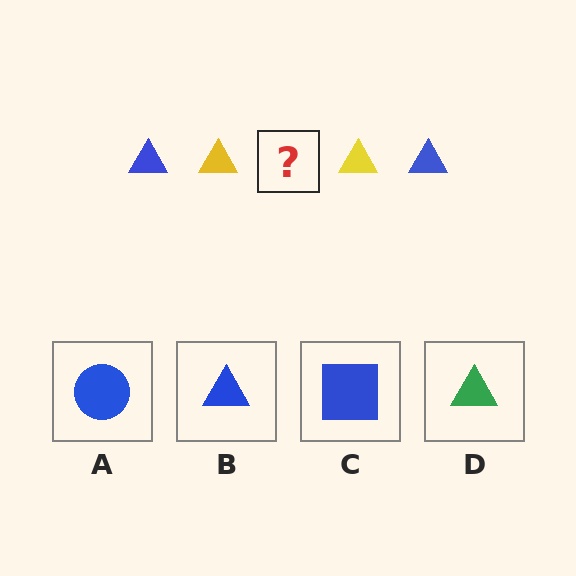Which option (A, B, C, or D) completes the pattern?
B.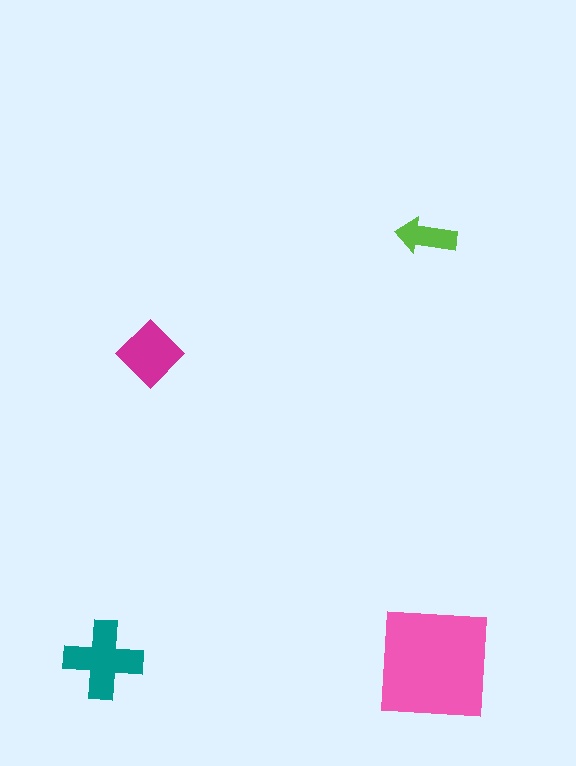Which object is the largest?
The pink square.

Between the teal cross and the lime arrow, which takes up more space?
The teal cross.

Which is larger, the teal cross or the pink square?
The pink square.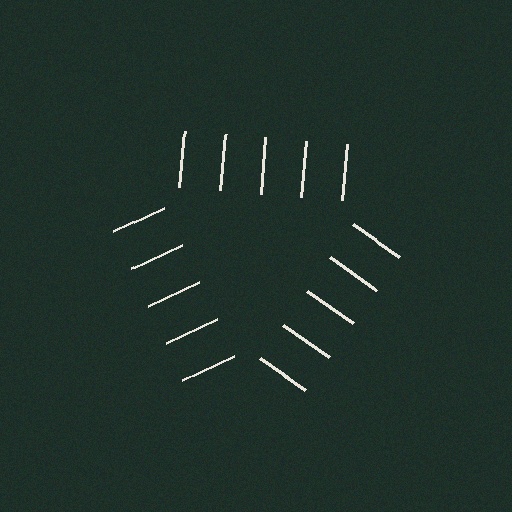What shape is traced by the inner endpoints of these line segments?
An illusory triangle — the line segments terminate on its edges but no continuous stroke is drawn.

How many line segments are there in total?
15 — 5 along each of the 3 edges.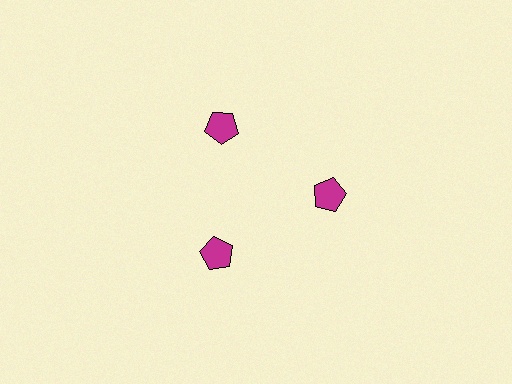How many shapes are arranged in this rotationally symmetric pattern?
There are 3 shapes, arranged in 3 groups of 1.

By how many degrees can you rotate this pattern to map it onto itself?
The pattern maps onto itself every 120 degrees of rotation.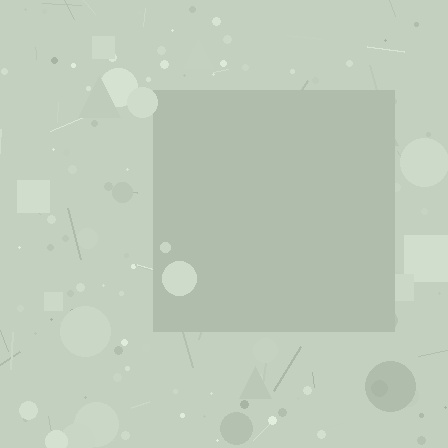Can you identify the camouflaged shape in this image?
The camouflaged shape is a square.